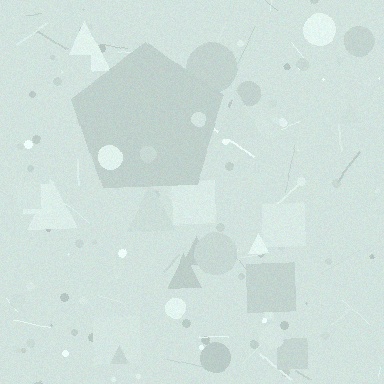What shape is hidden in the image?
A pentagon is hidden in the image.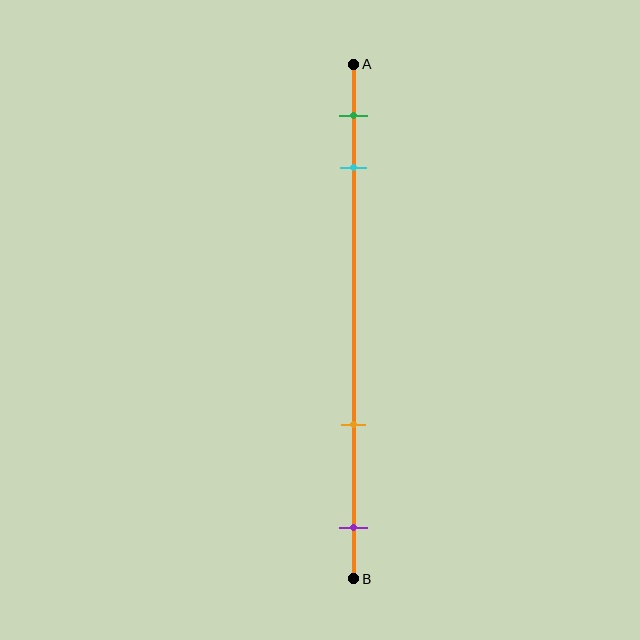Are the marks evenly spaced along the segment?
No, the marks are not evenly spaced.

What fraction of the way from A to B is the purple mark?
The purple mark is approximately 90% (0.9) of the way from A to B.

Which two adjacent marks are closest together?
The green and cyan marks are the closest adjacent pair.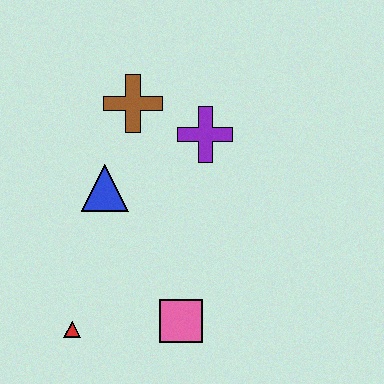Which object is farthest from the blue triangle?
The pink square is farthest from the blue triangle.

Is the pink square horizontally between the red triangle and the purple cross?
Yes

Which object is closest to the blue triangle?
The brown cross is closest to the blue triangle.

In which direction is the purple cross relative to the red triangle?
The purple cross is above the red triangle.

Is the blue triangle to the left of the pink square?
Yes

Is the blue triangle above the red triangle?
Yes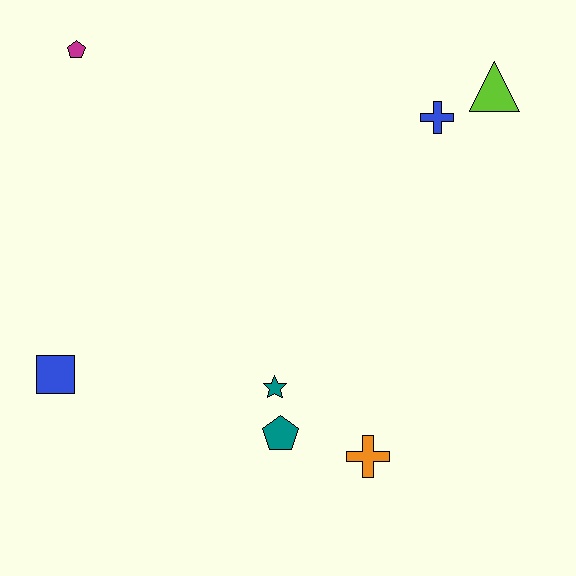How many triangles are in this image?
There is 1 triangle.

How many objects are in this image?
There are 7 objects.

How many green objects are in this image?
There are no green objects.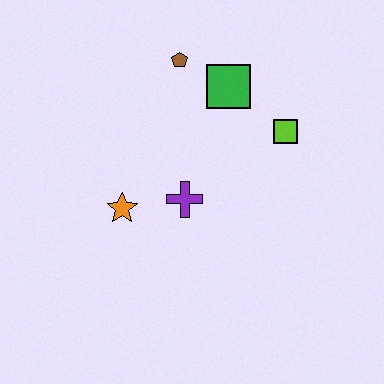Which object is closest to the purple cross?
The orange star is closest to the purple cross.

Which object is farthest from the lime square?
The orange star is farthest from the lime square.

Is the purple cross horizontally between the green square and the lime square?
No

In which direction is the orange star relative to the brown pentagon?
The orange star is below the brown pentagon.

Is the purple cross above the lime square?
No